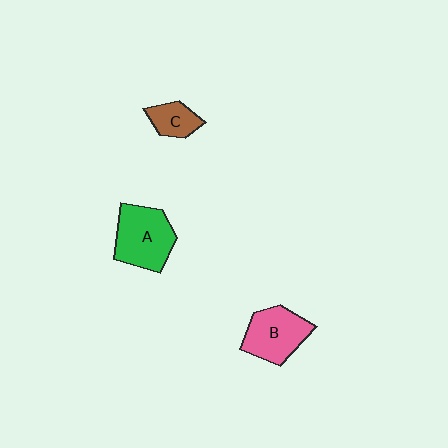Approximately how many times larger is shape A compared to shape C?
Approximately 2.2 times.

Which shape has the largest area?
Shape A (green).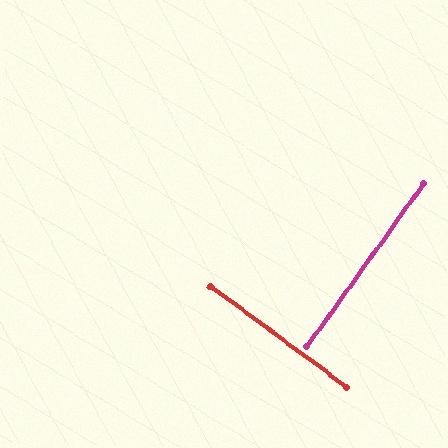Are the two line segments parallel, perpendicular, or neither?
Perpendicular — they meet at approximately 89°.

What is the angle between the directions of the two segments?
Approximately 89 degrees.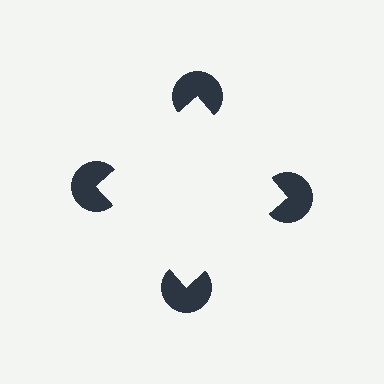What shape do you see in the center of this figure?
An illusory square — its edges are inferred from the aligned wedge cuts in the pac-man discs, not physically drawn.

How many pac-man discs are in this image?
There are 4 — one at each vertex of the illusory square.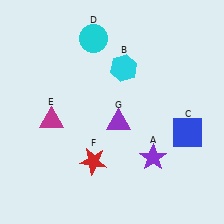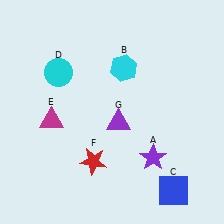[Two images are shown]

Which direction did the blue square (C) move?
The blue square (C) moved down.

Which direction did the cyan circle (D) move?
The cyan circle (D) moved left.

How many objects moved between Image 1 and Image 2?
2 objects moved between the two images.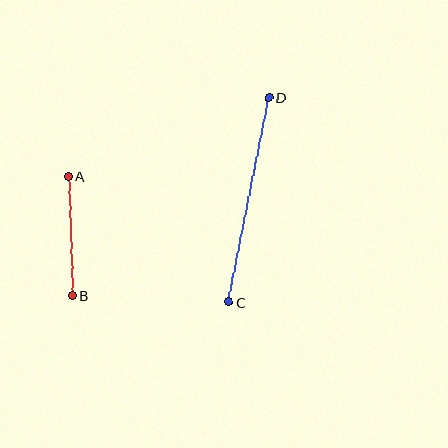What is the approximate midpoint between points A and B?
The midpoint is at approximately (70, 236) pixels.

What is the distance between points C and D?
The distance is approximately 208 pixels.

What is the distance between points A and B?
The distance is approximately 119 pixels.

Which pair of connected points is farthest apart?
Points C and D are farthest apart.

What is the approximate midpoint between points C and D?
The midpoint is at approximately (249, 200) pixels.